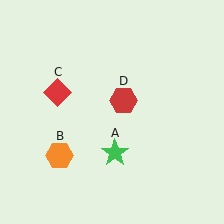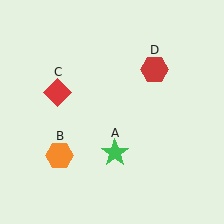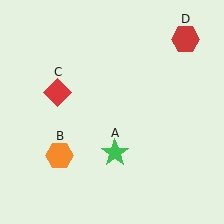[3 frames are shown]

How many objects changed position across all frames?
1 object changed position: red hexagon (object D).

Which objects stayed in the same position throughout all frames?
Green star (object A) and orange hexagon (object B) and red diamond (object C) remained stationary.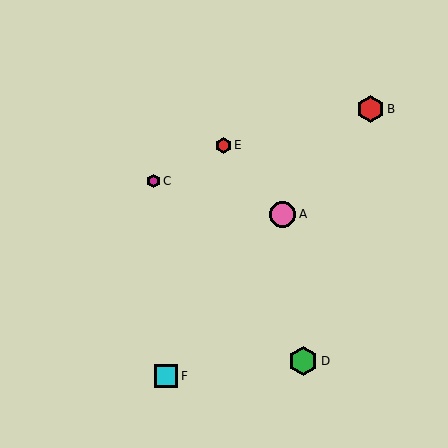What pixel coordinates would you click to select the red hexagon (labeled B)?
Click at (371, 109) to select the red hexagon B.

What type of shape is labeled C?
Shape C is a magenta hexagon.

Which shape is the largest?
The green hexagon (labeled D) is the largest.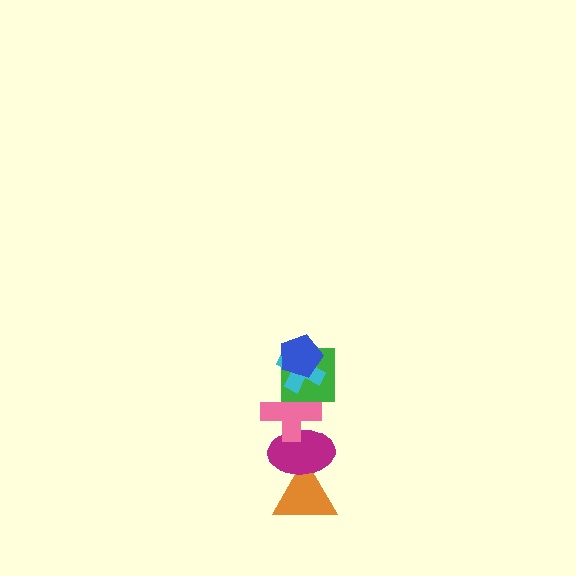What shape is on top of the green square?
The cyan cross is on top of the green square.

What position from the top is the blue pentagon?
The blue pentagon is 1st from the top.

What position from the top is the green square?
The green square is 3rd from the top.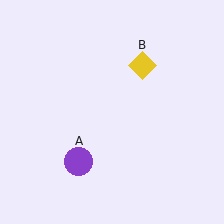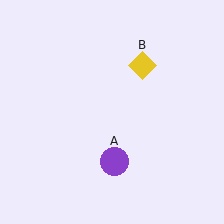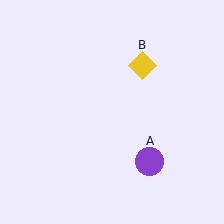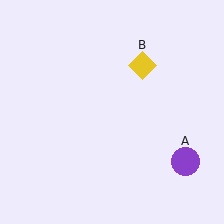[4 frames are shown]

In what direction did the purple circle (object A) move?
The purple circle (object A) moved right.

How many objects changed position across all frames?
1 object changed position: purple circle (object A).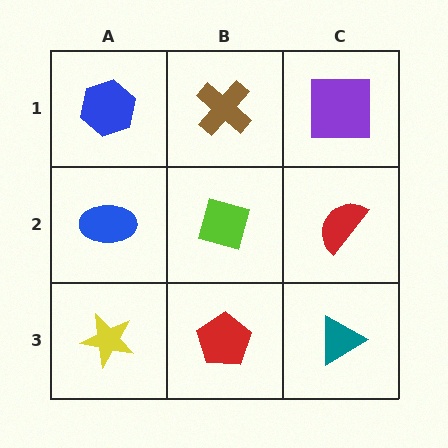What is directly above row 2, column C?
A purple square.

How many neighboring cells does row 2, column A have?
3.